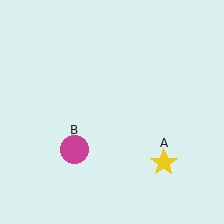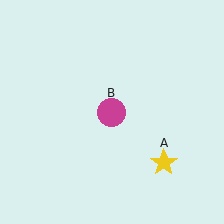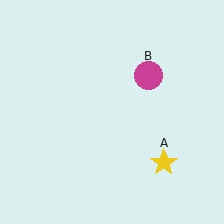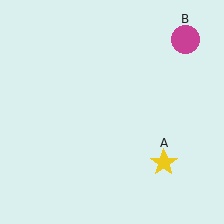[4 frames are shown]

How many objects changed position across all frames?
1 object changed position: magenta circle (object B).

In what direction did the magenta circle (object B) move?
The magenta circle (object B) moved up and to the right.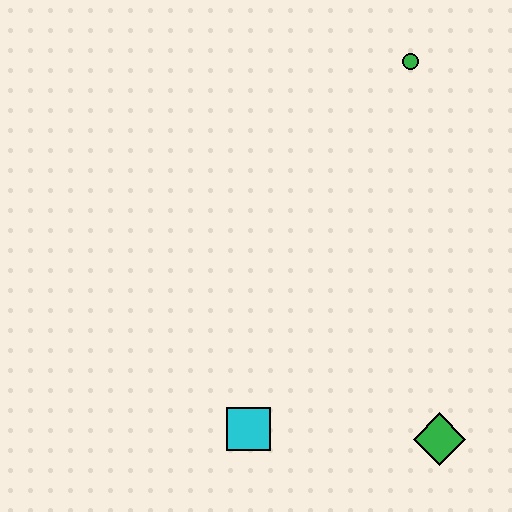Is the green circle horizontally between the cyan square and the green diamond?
Yes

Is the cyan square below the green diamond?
No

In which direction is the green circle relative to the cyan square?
The green circle is above the cyan square.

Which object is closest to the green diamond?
The cyan square is closest to the green diamond.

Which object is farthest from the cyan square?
The green circle is farthest from the cyan square.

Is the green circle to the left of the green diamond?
Yes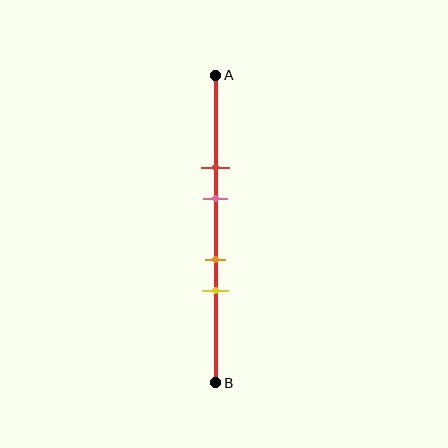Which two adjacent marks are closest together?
The orange and yellow marks are the closest adjacent pair.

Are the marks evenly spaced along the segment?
No, the marks are not evenly spaced.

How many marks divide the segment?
There are 4 marks dividing the segment.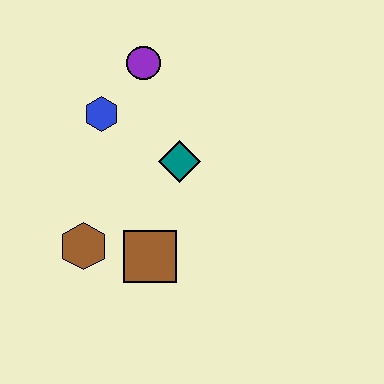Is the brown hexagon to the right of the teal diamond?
No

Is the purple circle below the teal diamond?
No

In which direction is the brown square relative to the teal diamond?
The brown square is below the teal diamond.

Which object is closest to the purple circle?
The blue hexagon is closest to the purple circle.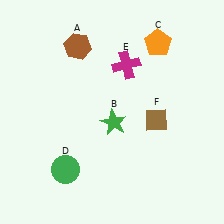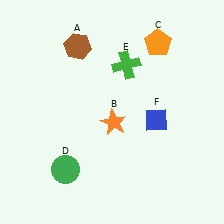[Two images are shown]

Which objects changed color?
B changed from green to orange. E changed from magenta to green. F changed from brown to blue.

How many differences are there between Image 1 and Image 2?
There are 3 differences between the two images.